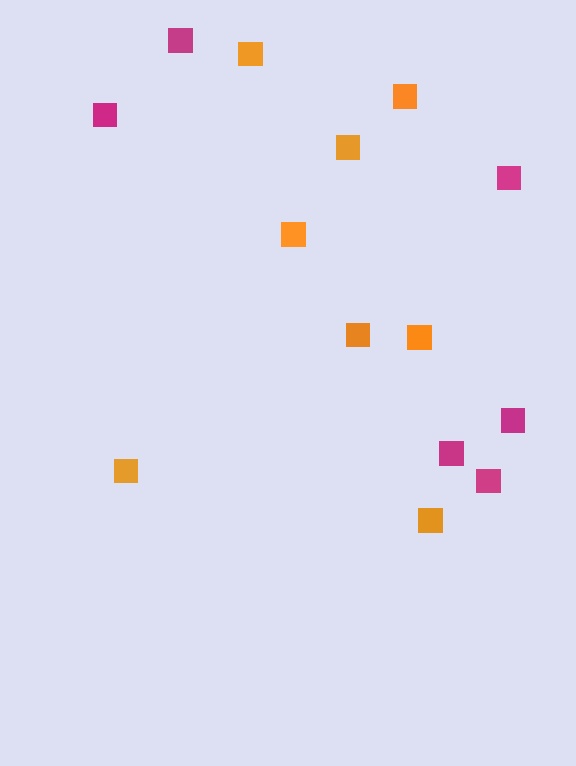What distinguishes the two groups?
There are 2 groups: one group of magenta squares (6) and one group of orange squares (8).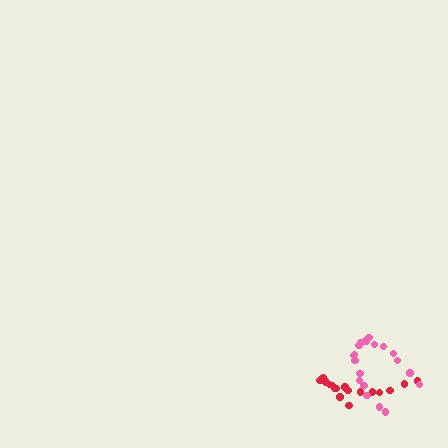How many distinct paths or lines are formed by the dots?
There are 2 distinct paths.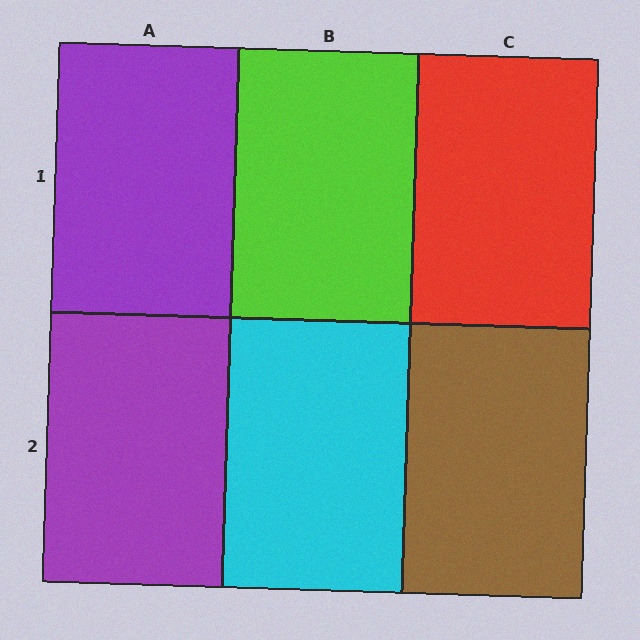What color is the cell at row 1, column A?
Purple.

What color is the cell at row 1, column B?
Lime.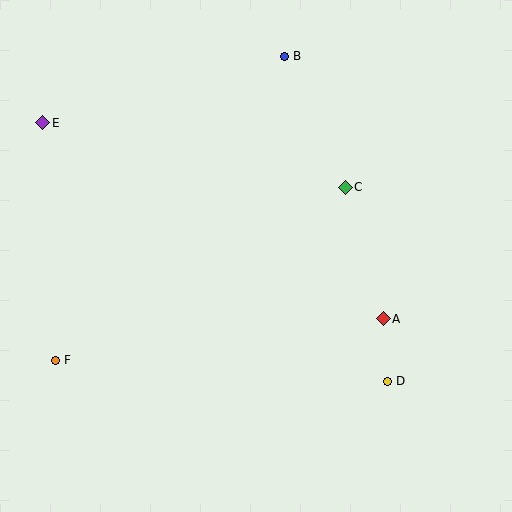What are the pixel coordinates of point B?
Point B is at (284, 56).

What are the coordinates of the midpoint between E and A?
The midpoint between E and A is at (213, 221).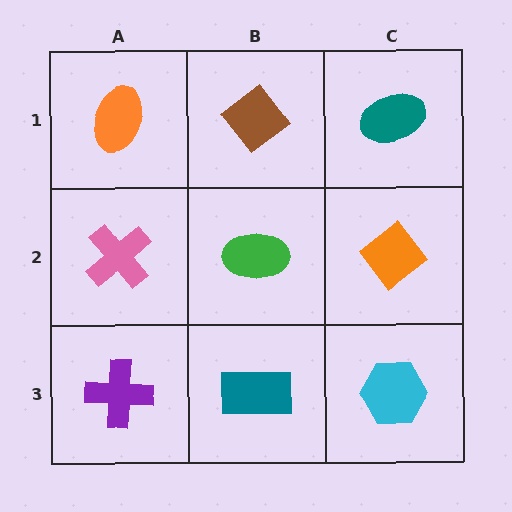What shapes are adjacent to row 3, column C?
An orange diamond (row 2, column C), a teal rectangle (row 3, column B).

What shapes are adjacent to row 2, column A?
An orange ellipse (row 1, column A), a purple cross (row 3, column A), a green ellipse (row 2, column B).